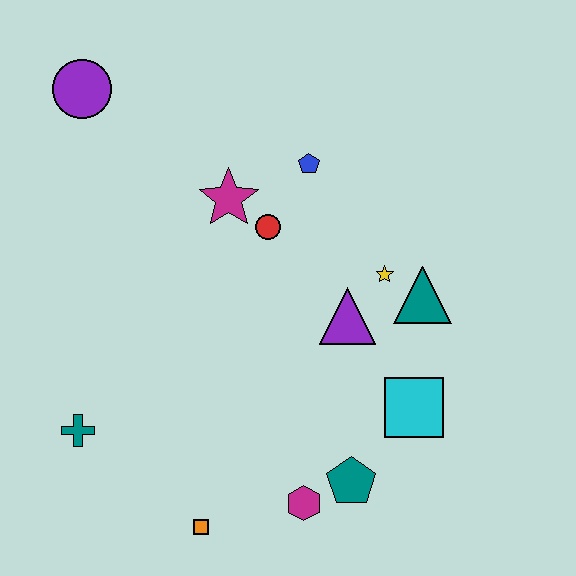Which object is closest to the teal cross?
The orange square is closest to the teal cross.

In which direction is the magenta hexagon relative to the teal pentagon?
The magenta hexagon is to the left of the teal pentagon.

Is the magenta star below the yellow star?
No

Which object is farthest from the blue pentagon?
The orange square is farthest from the blue pentagon.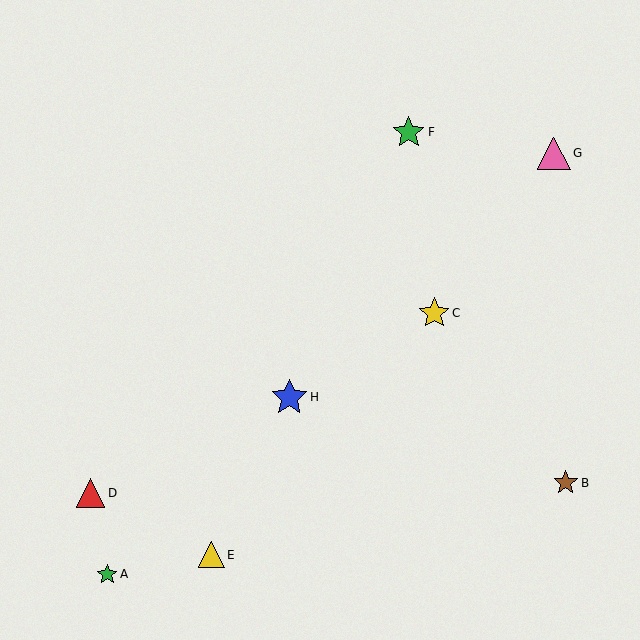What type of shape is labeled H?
Shape H is a blue star.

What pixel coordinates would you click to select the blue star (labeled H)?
Click at (289, 398) to select the blue star H.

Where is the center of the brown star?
The center of the brown star is at (566, 483).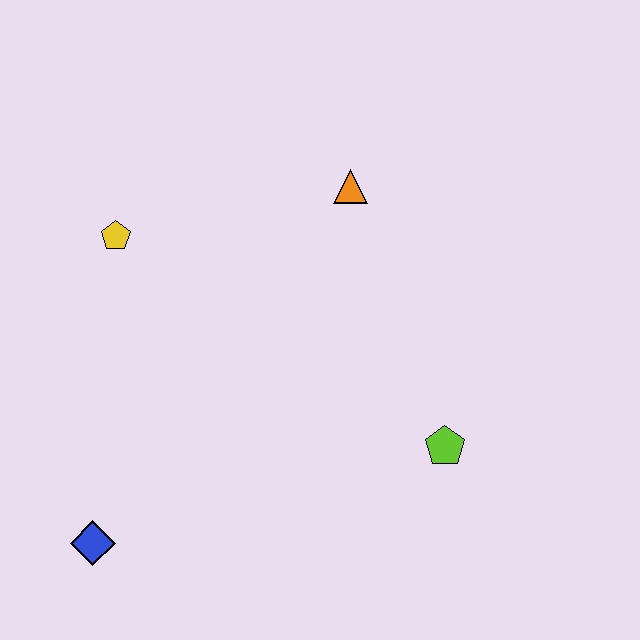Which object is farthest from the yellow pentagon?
The lime pentagon is farthest from the yellow pentagon.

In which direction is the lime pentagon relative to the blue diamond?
The lime pentagon is to the right of the blue diamond.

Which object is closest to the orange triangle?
The yellow pentagon is closest to the orange triangle.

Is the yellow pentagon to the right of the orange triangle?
No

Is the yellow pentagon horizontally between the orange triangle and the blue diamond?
Yes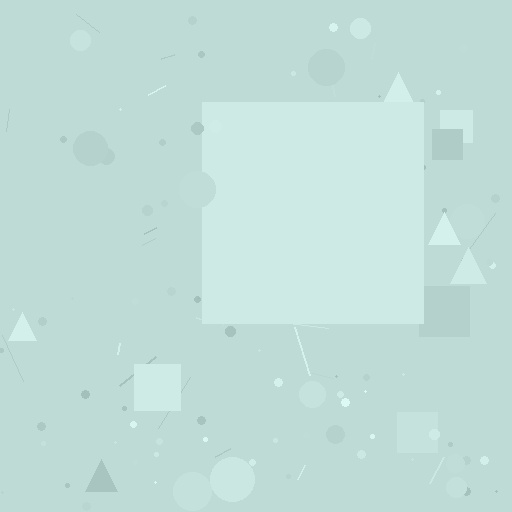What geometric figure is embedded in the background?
A square is embedded in the background.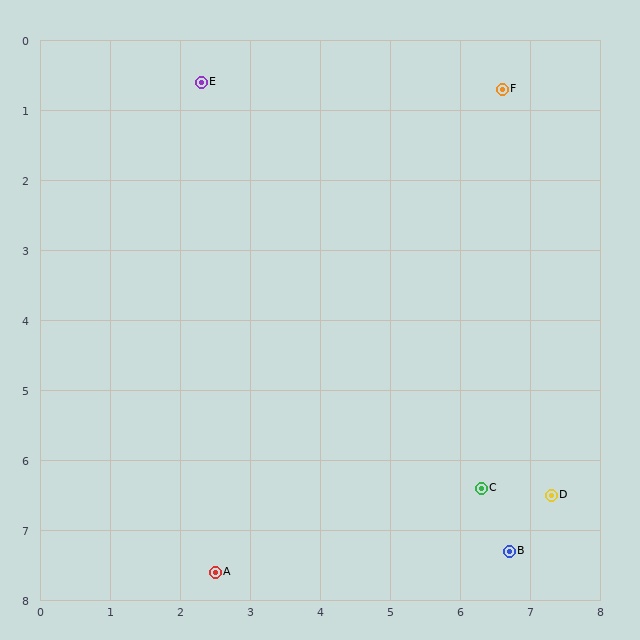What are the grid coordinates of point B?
Point B is at approximately (6.7, 7.3).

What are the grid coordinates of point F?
Point F is at approximately (6.6, 0.7).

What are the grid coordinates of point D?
Point D is at approximately (7.3, 6.5).